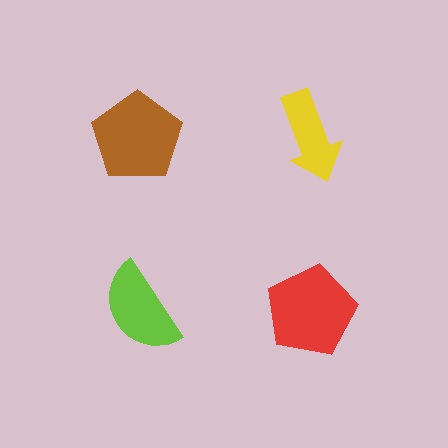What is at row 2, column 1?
A lime semicircle.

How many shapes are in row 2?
2 shapes.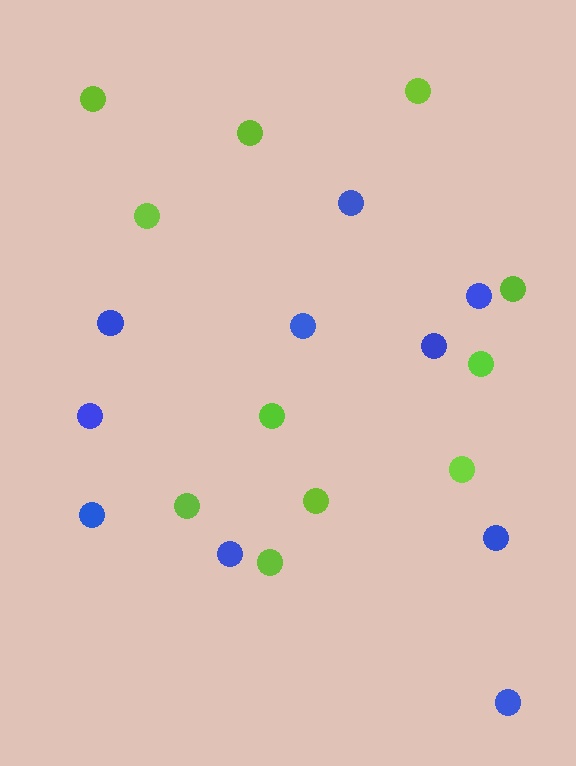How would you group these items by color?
There are 2 groups: one group of blue circles (10) and one group of lime circles (11).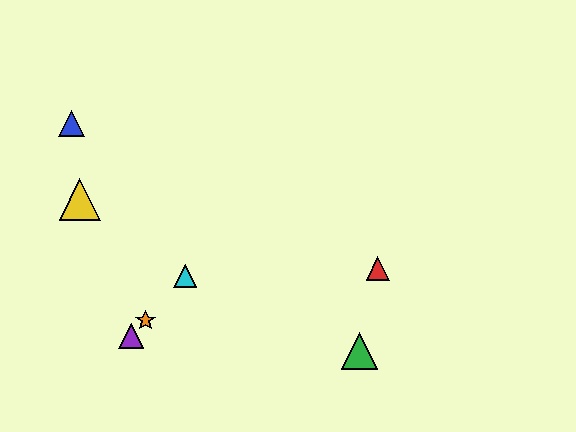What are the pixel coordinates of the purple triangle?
The purple triangle is at (131, 336).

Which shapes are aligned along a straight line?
The purple triangle, the orange star, the cyan triangle are aligned along a straight line.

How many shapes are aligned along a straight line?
3 shapes (the purple triangle, the orange star, the cyan triangle) are aligned along a straight line.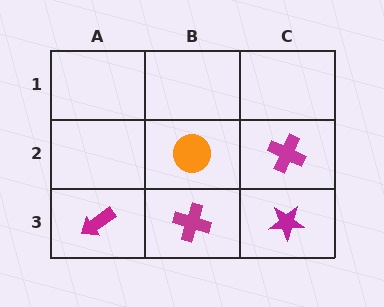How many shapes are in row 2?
2 shapes.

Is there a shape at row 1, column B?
No, that cell is empty.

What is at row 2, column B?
An orange circle.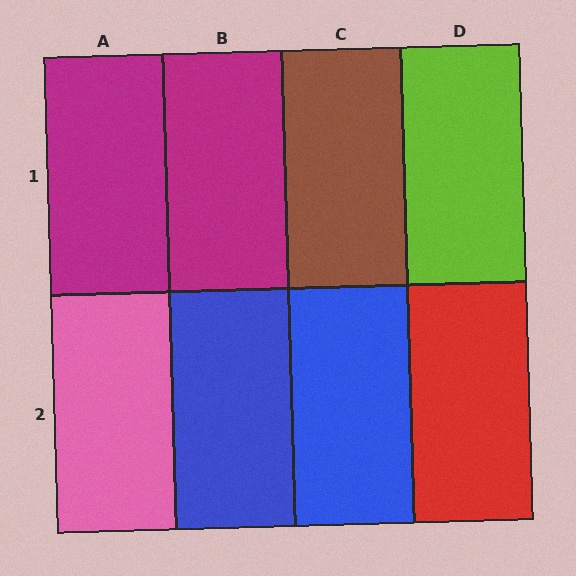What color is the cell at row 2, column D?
Red.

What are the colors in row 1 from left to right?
Magenta, magenta, brown, lime.